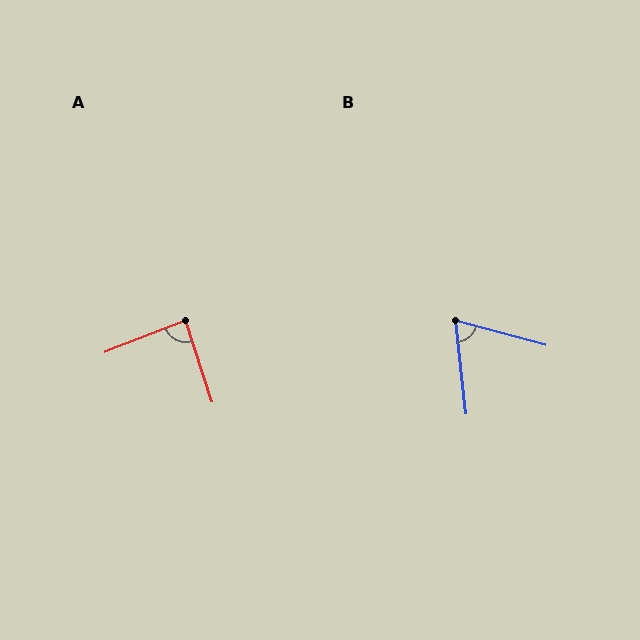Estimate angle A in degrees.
Approximately 87 degrees.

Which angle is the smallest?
B, at approximately 68 degrees.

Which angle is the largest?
A, at approximately 87 degrees.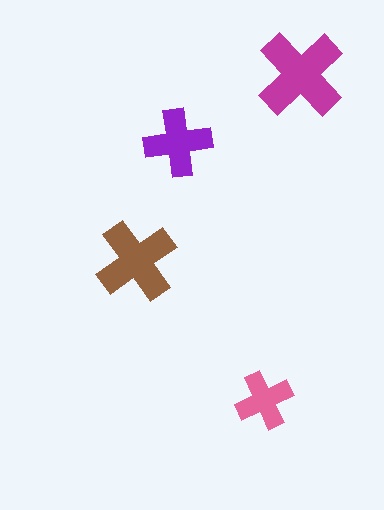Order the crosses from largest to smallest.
the magenta one, the brown one, the purple one, the pink one.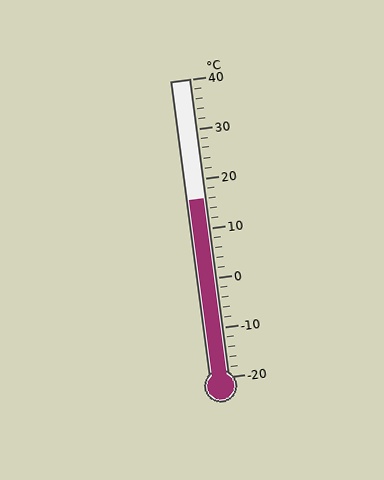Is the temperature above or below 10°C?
The temperature is above 10°C.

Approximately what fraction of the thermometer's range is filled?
The thermometer is filled to approximately 60% of its range.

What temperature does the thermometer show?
The thermometer shows approximately 16°C.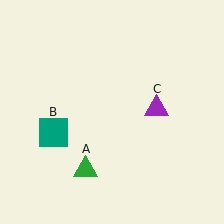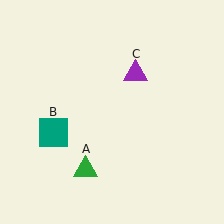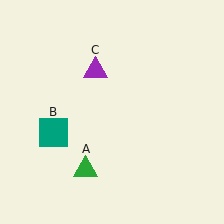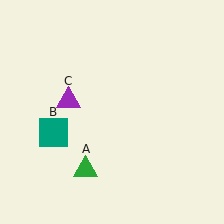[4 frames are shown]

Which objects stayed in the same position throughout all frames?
Green triangle (object A) and teal square (object B) remained stationary.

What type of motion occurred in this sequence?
The purple triangle (object C) rotated counterclockwise around the center of the scene.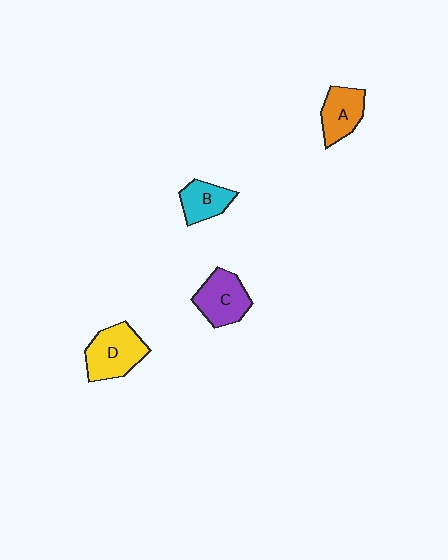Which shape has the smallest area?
Shape B (cyan).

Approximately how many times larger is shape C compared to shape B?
Approximately 1.4 times.